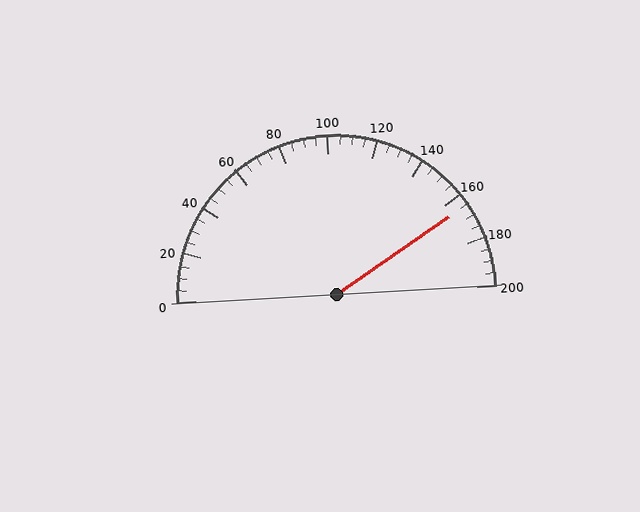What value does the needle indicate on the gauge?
The needle indicates approximately 165.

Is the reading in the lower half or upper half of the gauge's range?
The reading is in the upper half of the range (0 to 200).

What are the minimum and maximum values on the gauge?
The gauge ranges from 0 to 200.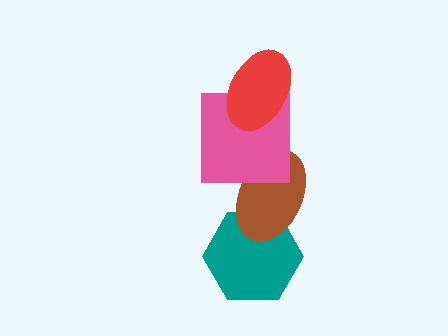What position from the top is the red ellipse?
The red ellipse is 1st from the top.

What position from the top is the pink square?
The pink square is 2nd from the top.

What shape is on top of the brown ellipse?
The pink square is on top of the brown ellipse.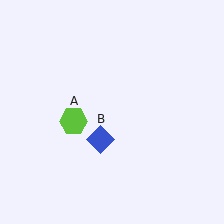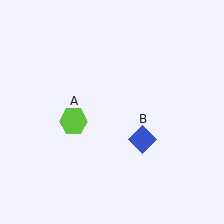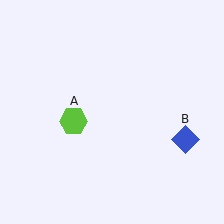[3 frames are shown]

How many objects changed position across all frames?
1 object changed position: blue diamond (object B).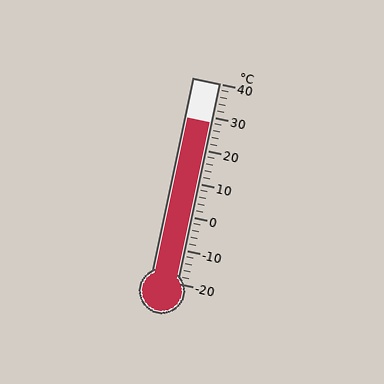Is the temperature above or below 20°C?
The temperature is above 20°C.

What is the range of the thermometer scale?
The thermometer scale ranges from -20°C to 40°C.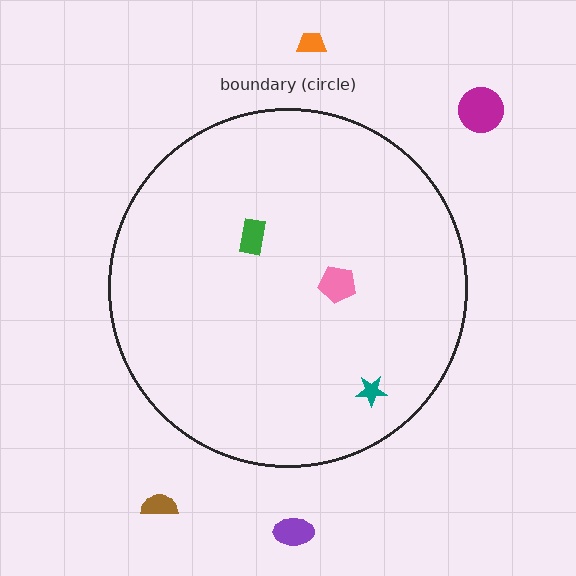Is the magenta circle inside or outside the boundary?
Outside.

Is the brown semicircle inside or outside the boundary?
Outside.